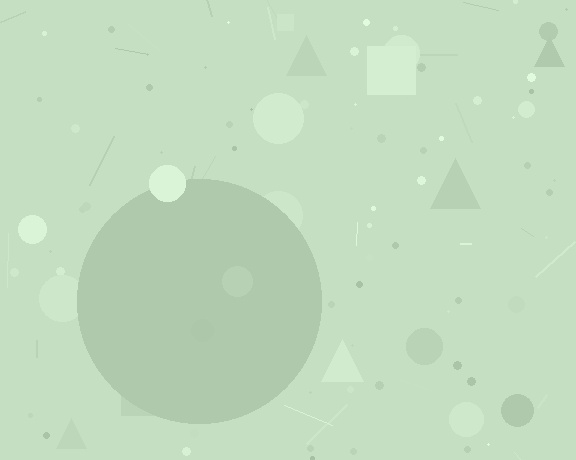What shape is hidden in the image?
A circle is hidden in the image.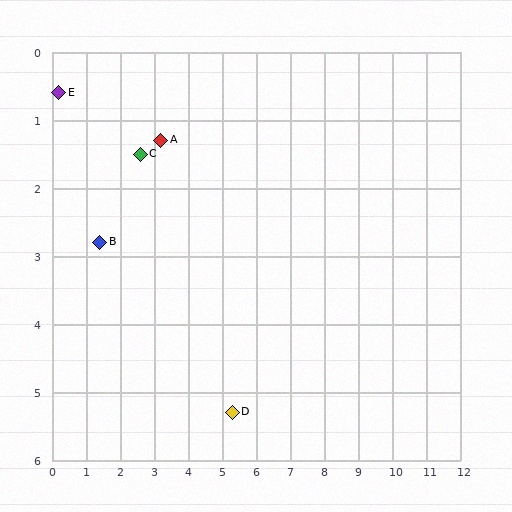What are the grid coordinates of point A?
Point A is at approximately (3.2, 1.3).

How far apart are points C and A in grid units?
Points C and A are about 0.6 grid units apart.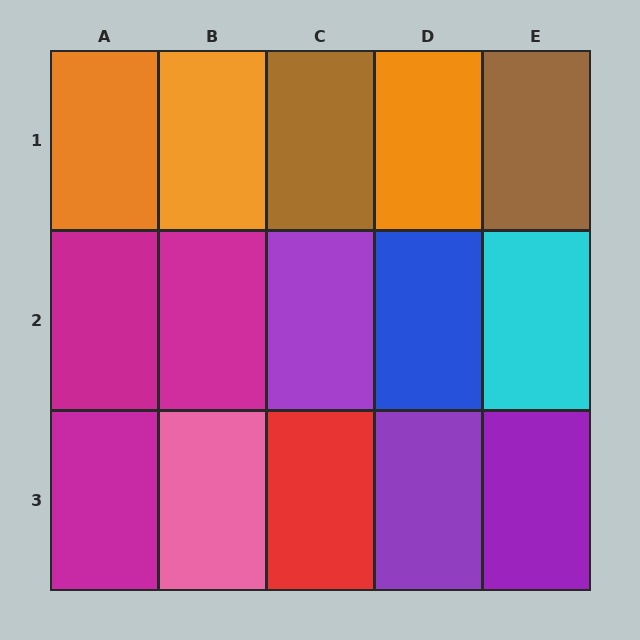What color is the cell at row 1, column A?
Orange.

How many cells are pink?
1 cell is pink.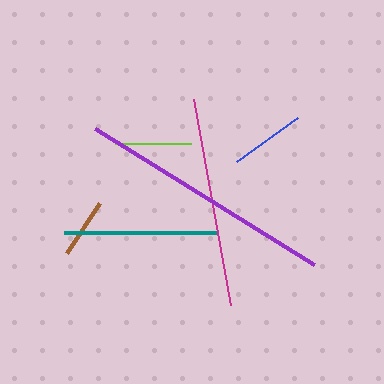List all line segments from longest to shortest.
From longest to shortest: purple, magenta, teal, lime, blue, brown.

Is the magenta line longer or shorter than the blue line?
The magenta line is longer than the blue line.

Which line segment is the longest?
The purple line is the longest at approximately 257 pixels.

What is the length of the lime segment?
The lime segment is approximately 76 pixels long.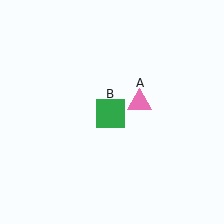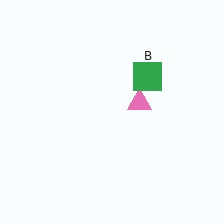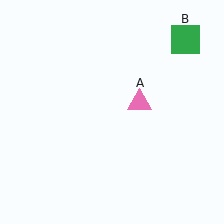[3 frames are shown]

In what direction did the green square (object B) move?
The green square (object B) moved up and to the right.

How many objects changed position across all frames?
1 object changed position: green square (object B).